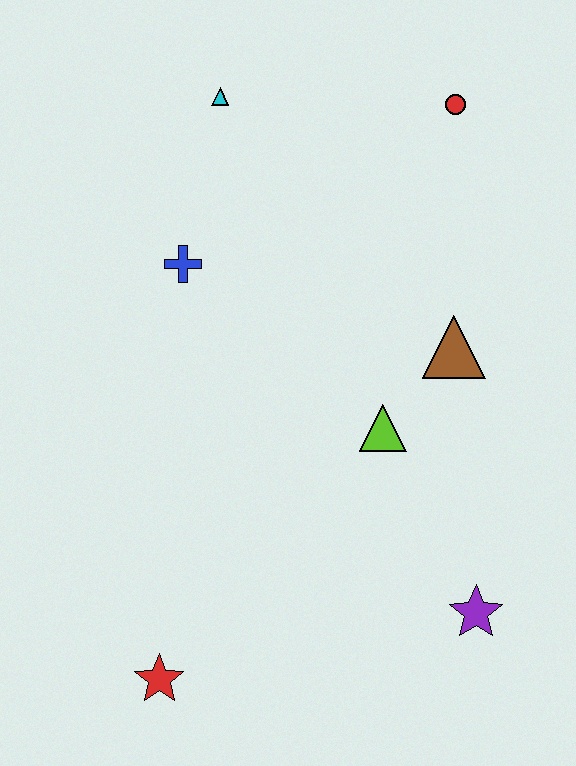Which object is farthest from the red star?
The red circle is farthest from the red star.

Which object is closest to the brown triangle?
The lime triangle is closest to the brown triangle.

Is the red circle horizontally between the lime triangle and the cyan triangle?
No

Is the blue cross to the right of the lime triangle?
No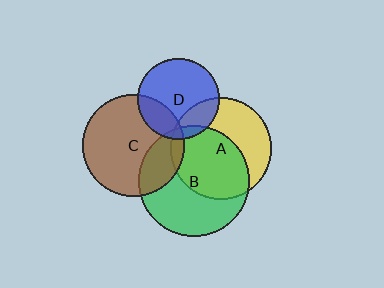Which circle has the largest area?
Circle B (green).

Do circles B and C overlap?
Yes.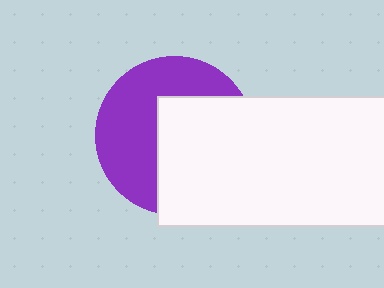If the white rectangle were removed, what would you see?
You would see the complete purple circle.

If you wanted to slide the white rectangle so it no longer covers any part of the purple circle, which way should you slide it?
Slide it right — that is the most direct way to separate the two shapes.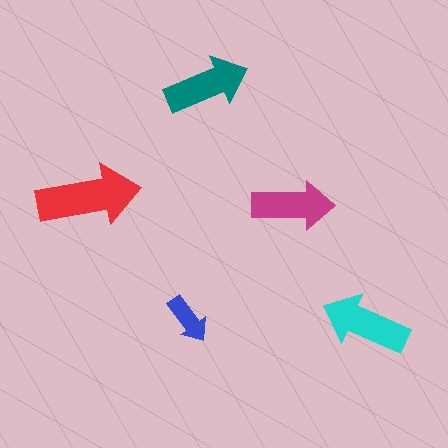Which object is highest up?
The teal arrow is topmost.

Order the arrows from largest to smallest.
the red one, the cyan one, the teal one, the magenta one, the blue one.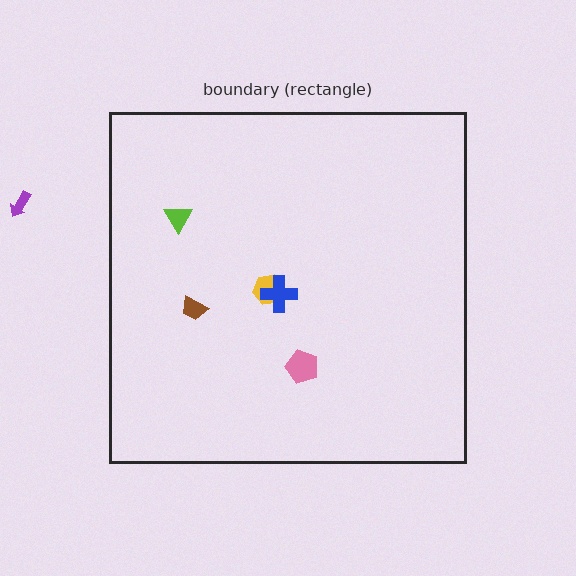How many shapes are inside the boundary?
5 inside, 1 outside.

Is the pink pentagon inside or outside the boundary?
Inside.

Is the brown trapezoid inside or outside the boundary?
Inside.